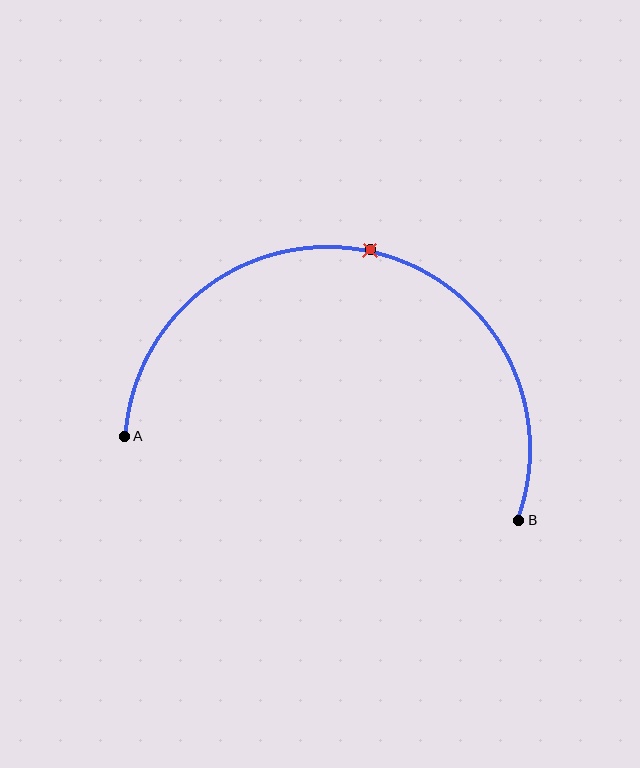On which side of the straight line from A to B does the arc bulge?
The arc bulges above the straight line connecting A and B.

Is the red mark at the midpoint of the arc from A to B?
Yes. The red mark lies on the arc at equal arc-length from both A and B — it is the arc midpoint.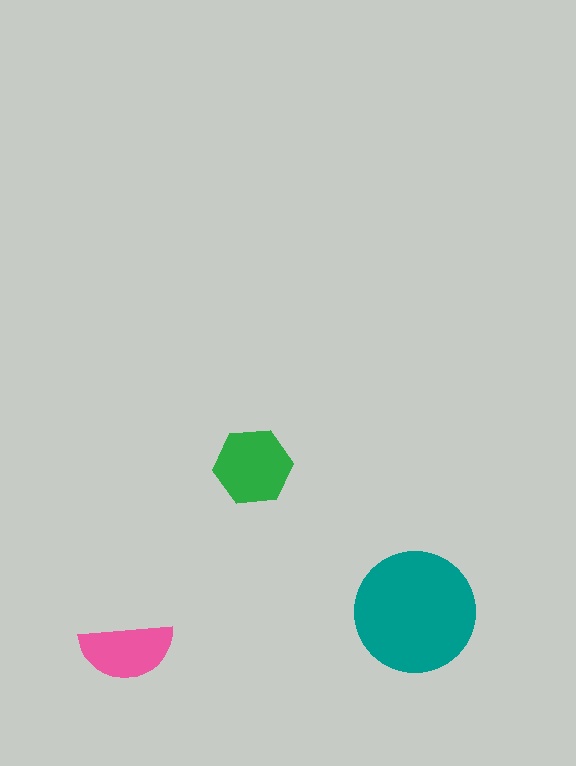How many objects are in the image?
There are 3 objects in the image.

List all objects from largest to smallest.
The teal circle, the green hexagon, the pink semicircle.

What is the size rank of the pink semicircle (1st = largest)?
3rd.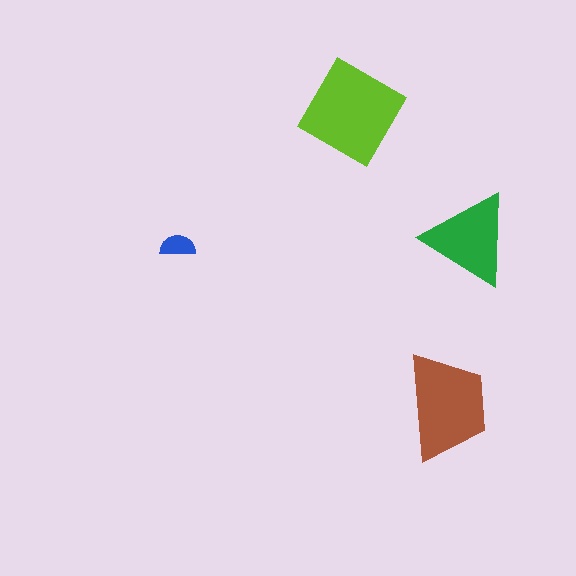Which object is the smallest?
The blue semicircle.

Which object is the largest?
The lime diamond.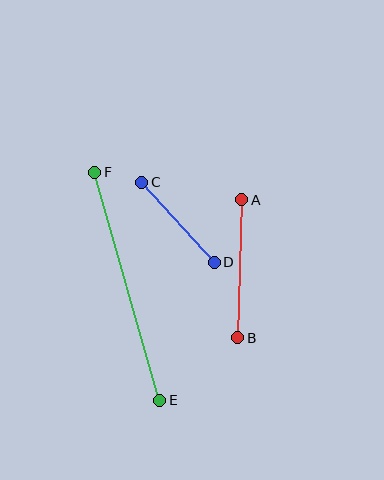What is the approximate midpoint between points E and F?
The midpoint is at approximately (127, 286) pixels.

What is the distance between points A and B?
The distance is approximately 138 pixels.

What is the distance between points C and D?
The distance is approximately 108 pixels.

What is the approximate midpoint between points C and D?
The midpoint is at approximately (178, 222) pixels.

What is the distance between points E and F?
The distance is approximately 237 pixels.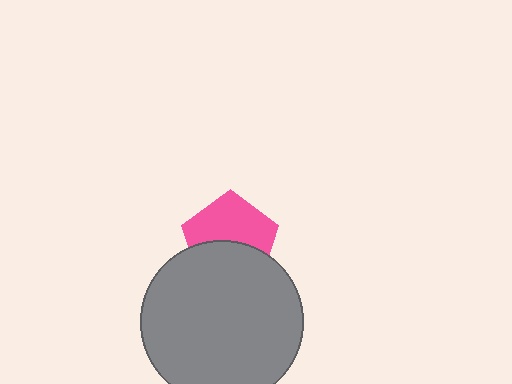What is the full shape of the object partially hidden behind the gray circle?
The partially hidden object is a pink pentagon.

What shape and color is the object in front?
The object in front is a gray circle.